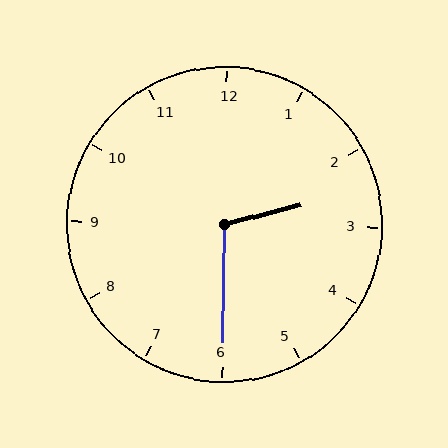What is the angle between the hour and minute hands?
Approximately 105 degrees.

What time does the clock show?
2:30.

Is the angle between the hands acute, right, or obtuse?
It is obtuse.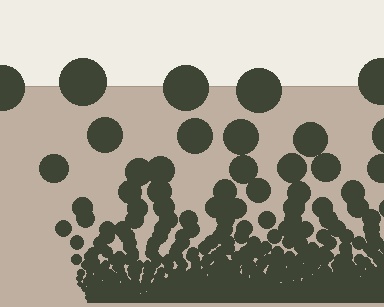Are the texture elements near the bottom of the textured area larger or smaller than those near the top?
Smaller. The gradient is inverted — elements near the bottom are smaller and denser.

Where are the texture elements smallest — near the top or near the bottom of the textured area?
Near the bottom.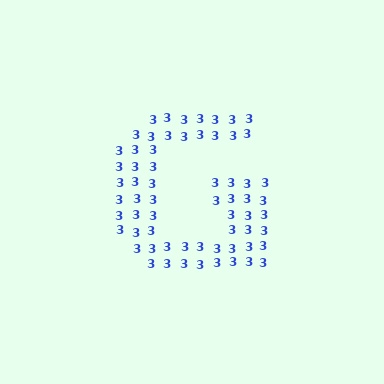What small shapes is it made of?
It is made of small digit 3's.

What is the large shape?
The large shape is the letter G.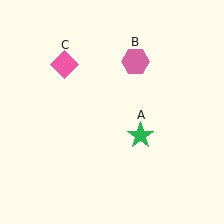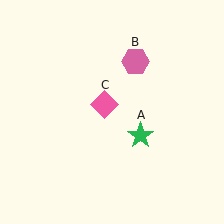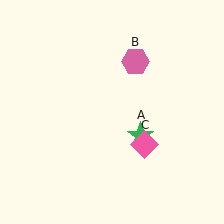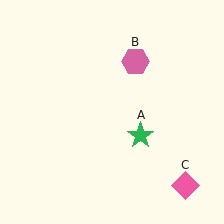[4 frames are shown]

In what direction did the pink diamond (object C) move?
The pink diamond (object C) moved down and to the right.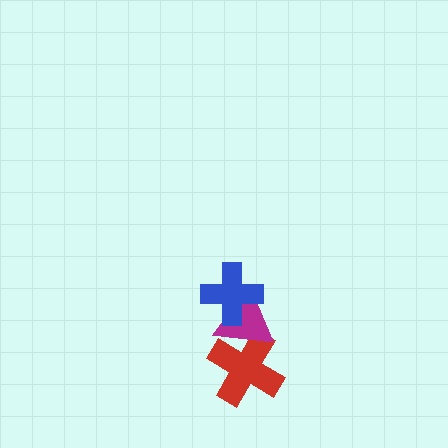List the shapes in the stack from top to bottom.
From top to bottom: the blue cross, the magenta triangle, the red cross.